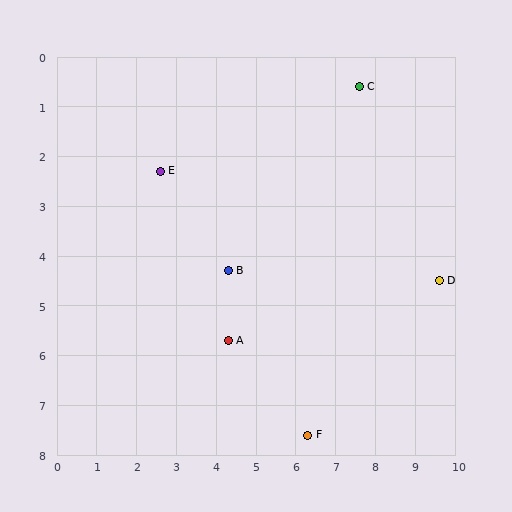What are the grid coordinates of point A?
Point A is at approximately (4.3, 5.7).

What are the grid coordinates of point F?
Point F is at approximately (6.3, 7.6).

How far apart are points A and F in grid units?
Points A and F are about 2.8 grid units apart.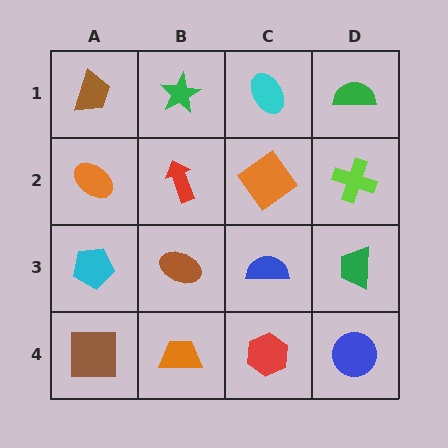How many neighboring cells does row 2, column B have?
4.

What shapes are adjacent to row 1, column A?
An orange ellipse (row 2, column A), a green star (row 1, column B).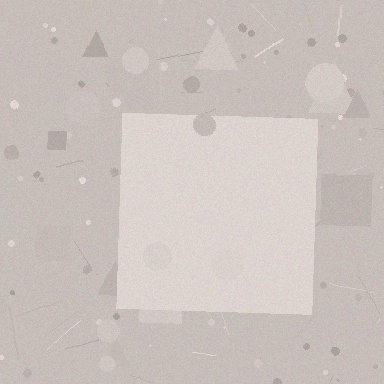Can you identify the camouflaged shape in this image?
The camouflaged shape is a square.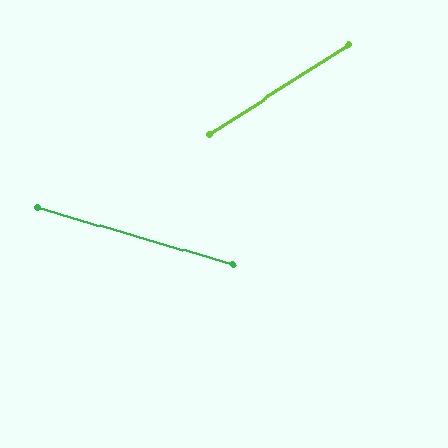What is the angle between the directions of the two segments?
Approximately 49 degrees.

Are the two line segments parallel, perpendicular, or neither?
Neither parallel nor perpendicular — they differ by about 49°.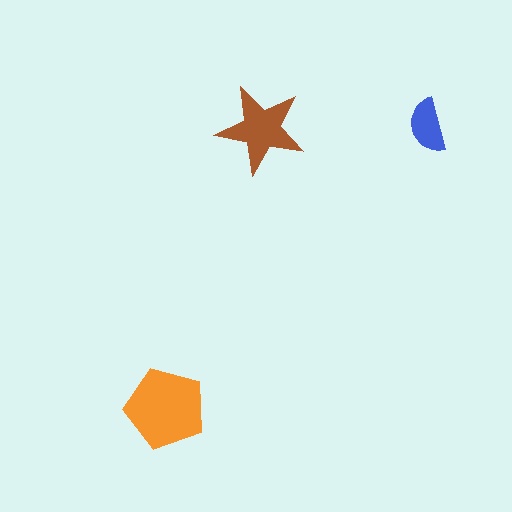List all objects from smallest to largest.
The blue semicircle, the brown star, the orange pentagon.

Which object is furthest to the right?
The blue semicircle is rightmost.